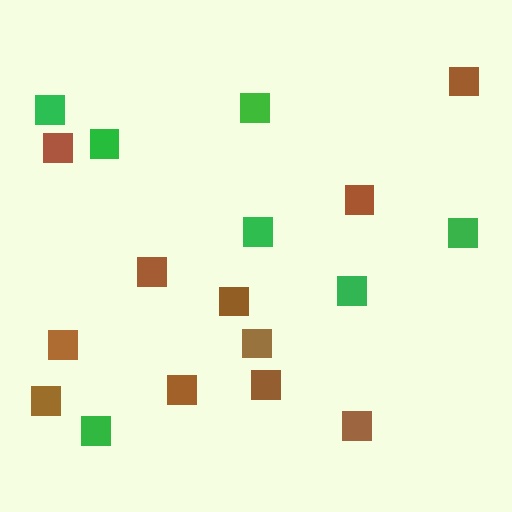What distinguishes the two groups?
There are 2 groups: one group of green squares (7) and one group of brown squares (11).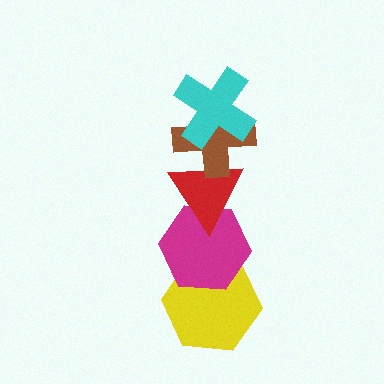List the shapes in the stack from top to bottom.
From top to bottom: the cyan cross, the brown cross, the red triangle, the magenta hexagon, the yellow hexagon.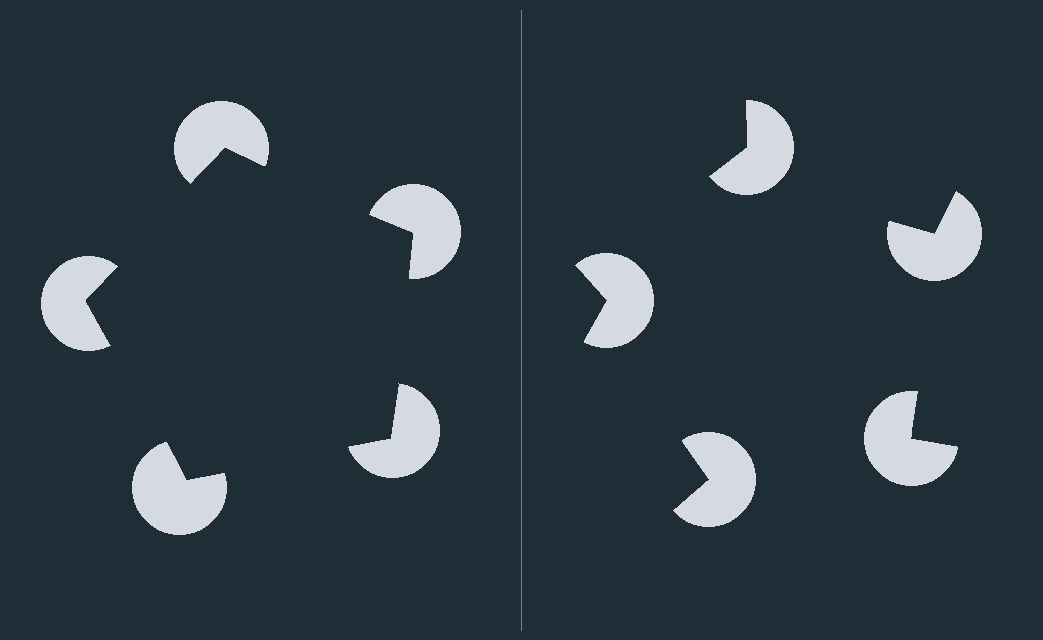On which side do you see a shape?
An illusory pentagon appears on the left side. On the right side the wedge cuts are rotated, so no coherent shape forms.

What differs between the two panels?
The pac-man discs are positioned identically on both sides; only the wedge orientations differ. On the left they align to a pentagon; on the right they are misaligned.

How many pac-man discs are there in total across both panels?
10 — 5 on each side.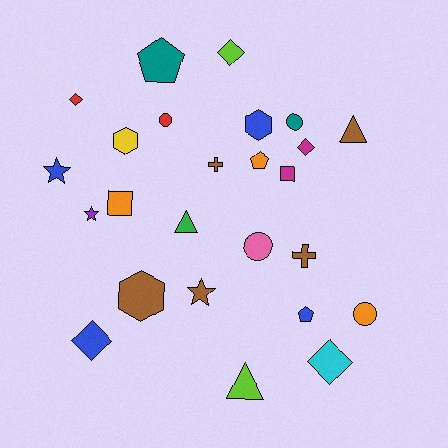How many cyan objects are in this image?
There is 1 cyan object.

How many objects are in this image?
There are 25 objects.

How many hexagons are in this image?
There are 3 hexagons.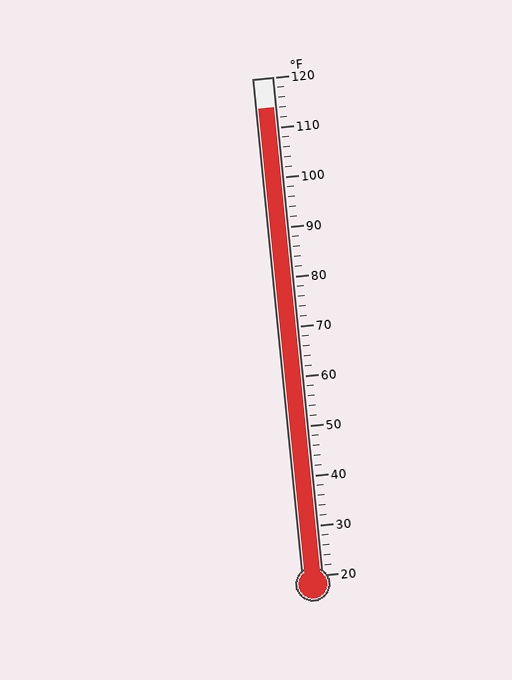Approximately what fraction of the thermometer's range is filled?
The thermometer is filled to approximately 95% of its range.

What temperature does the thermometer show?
The thermometer shows approximately 114°F.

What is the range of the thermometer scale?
The thermometer scale ranges from 20°F to 120°F.